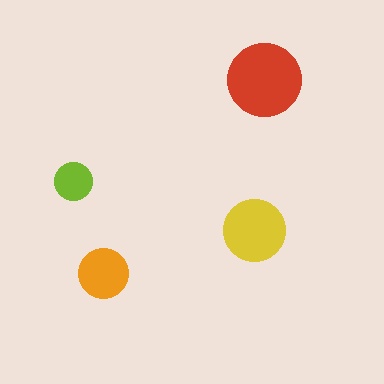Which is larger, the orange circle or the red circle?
The red one.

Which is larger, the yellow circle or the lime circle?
The yellow one.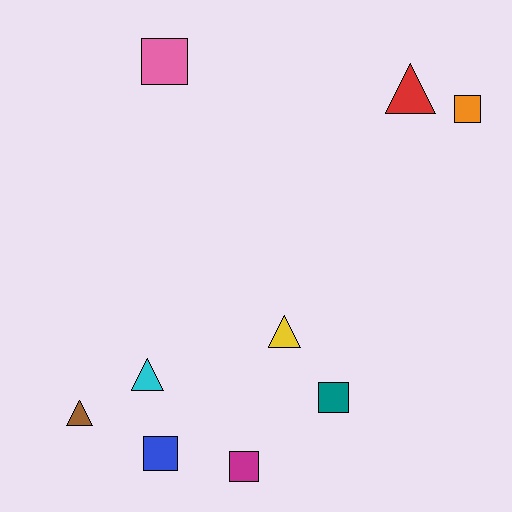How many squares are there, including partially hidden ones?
There are 5 squares.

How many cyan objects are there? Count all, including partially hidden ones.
There is 1 cyan object.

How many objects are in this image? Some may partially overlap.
There are 9 objects.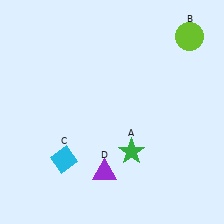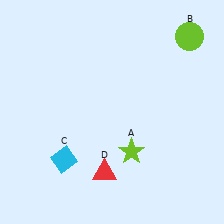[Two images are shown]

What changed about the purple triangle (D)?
In Image 1, D is purple. In Image 2, it changed to red.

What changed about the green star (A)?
In Image 1, A is green. In Image 2, it changed to lime.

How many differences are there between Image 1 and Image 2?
There are 2 differences between the two images.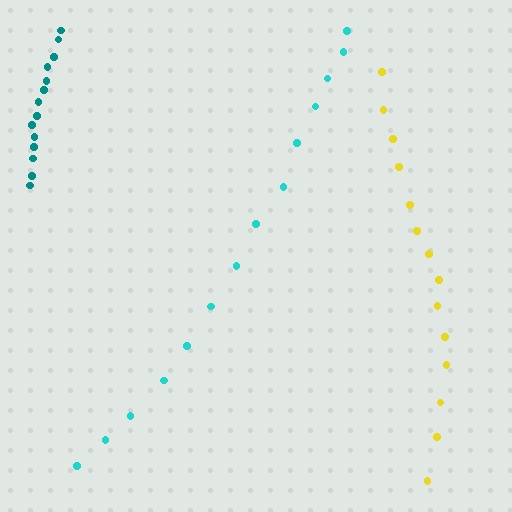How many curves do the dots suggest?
There are 3 distinct paths.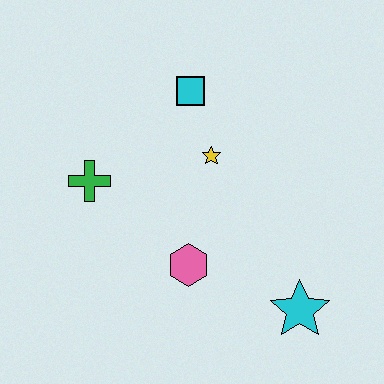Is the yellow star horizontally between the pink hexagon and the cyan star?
Yes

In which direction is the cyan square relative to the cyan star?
The cyan square is above the cyan star.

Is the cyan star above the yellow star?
No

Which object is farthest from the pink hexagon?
The cyan square is farthest from the pink hexagon.